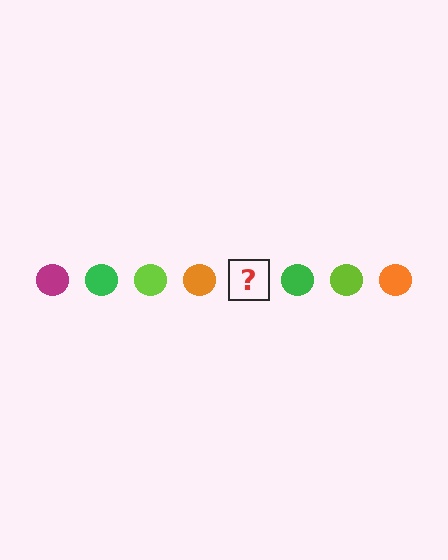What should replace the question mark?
The question mark should be replaced with a magenta circle.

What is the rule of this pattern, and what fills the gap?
The rule is that the pattern cycles through magenta, green, lime, orange circles. The gap should be filled with a magenta circle.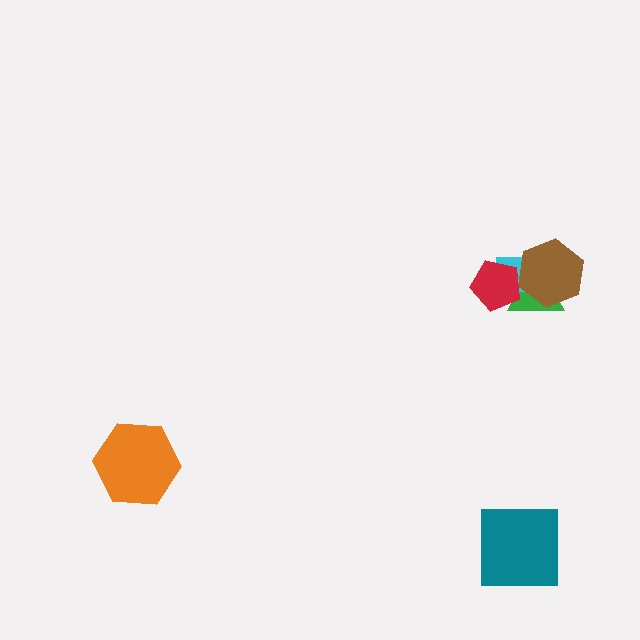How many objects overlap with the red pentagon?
2 objects overlap with the red pentagon.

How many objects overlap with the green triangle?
3 objects overlap with the green triangle.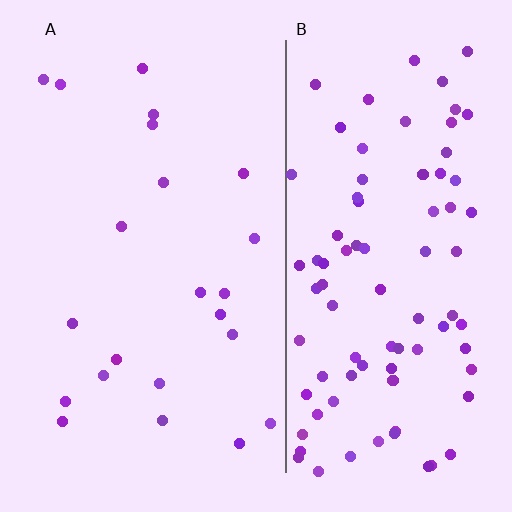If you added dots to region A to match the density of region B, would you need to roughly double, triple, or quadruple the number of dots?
Approximately quadruple.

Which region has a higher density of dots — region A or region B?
B (the right).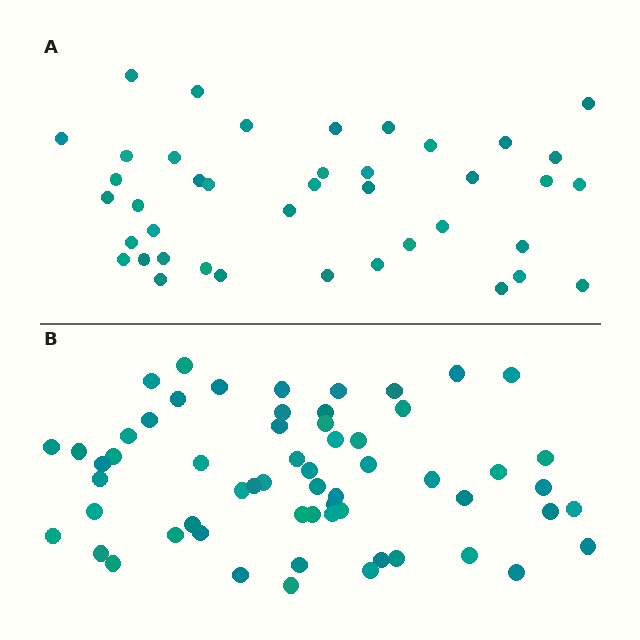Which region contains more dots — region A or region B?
Region B (the bottom region) has more dots.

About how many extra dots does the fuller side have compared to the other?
Region B has approximately 20 more dots than region A.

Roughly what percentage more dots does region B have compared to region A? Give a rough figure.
About 45% more.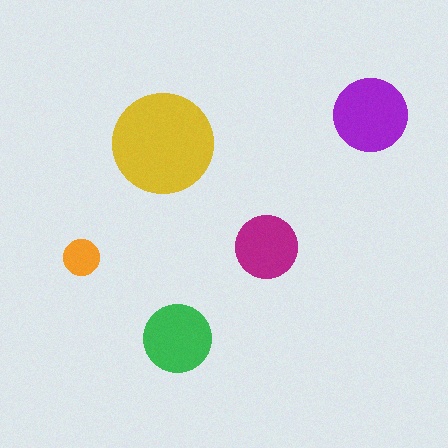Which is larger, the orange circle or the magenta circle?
The magenta one.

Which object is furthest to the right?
The purple circle is rightmost.